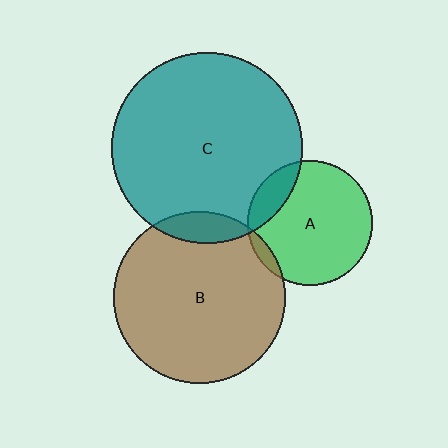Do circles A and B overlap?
Yes.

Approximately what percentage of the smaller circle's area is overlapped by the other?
Approximately 5%.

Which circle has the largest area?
Circle C (teal).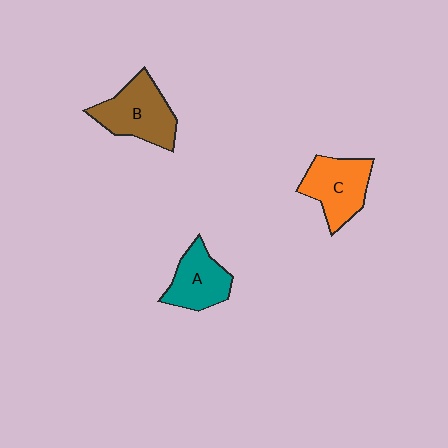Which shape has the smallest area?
Shape A (teal).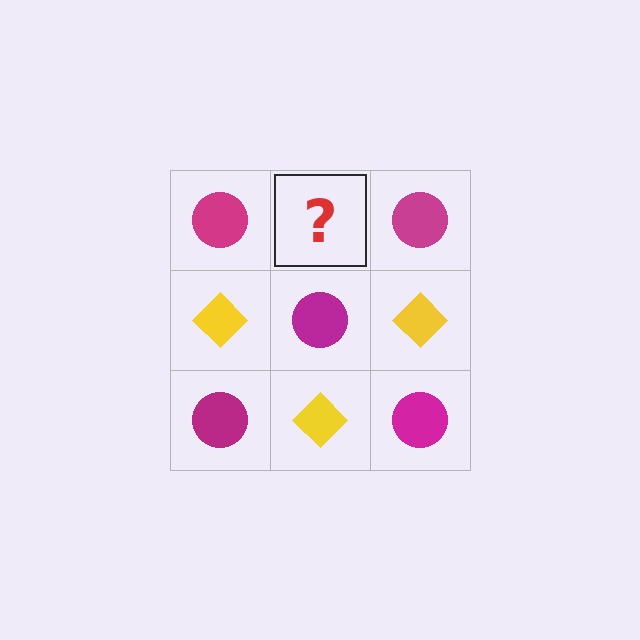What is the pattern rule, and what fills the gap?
The rule is that it alternates magenta circle and yellow diamond in a checkerboard pattern. The gap should be filled with a yellow diamond.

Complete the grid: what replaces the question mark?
The question mark should be replaced with a yellow diamond.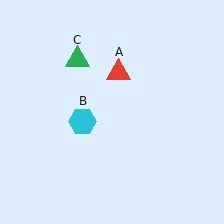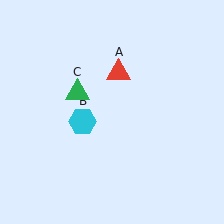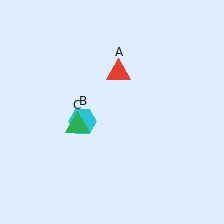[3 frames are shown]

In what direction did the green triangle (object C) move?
The green triangle (object C) moved down.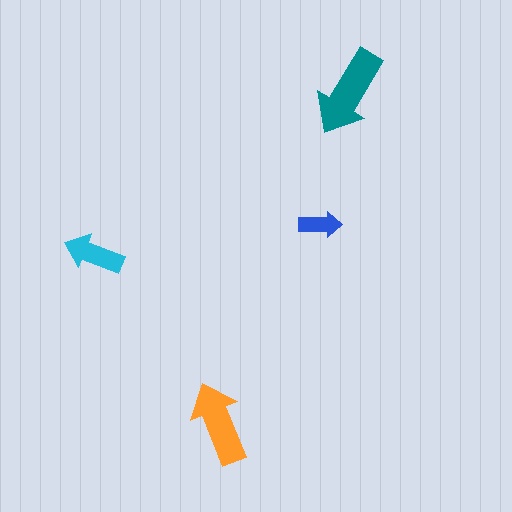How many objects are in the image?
There are 4 objects in the image.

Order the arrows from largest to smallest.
the teal one, the orange one, the cyan one, the blue one.